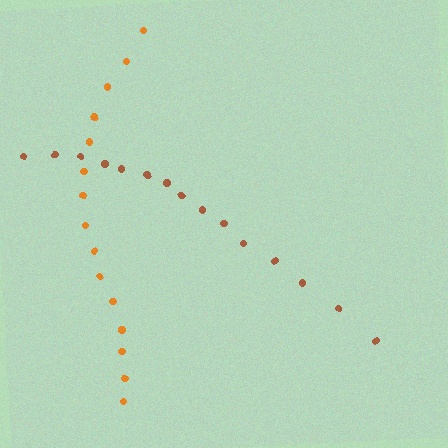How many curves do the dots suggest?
There are 2 distinct paths.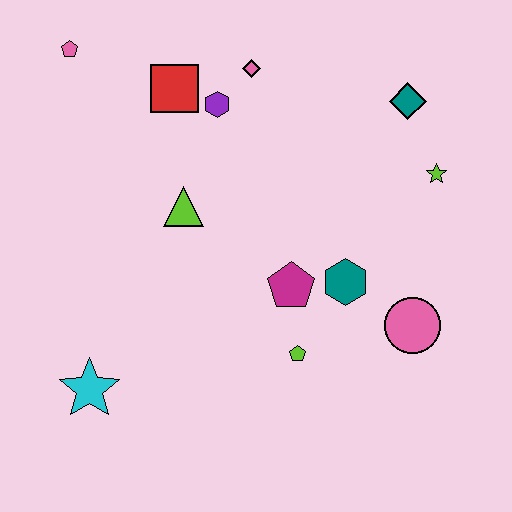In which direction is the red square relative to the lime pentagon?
The red square is above the lime pentagon.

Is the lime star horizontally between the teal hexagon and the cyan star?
No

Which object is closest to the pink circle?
The teal hexagon is closest to the pink circle.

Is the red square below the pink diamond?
Yes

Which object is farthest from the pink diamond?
The cyan star is farthest from the pink diamond.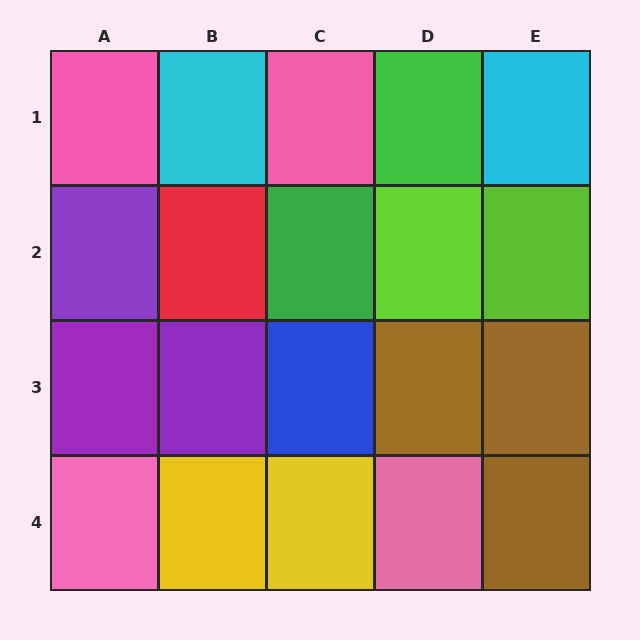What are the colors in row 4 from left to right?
Pink, yellow, yellow, pink, brown.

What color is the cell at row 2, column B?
Red.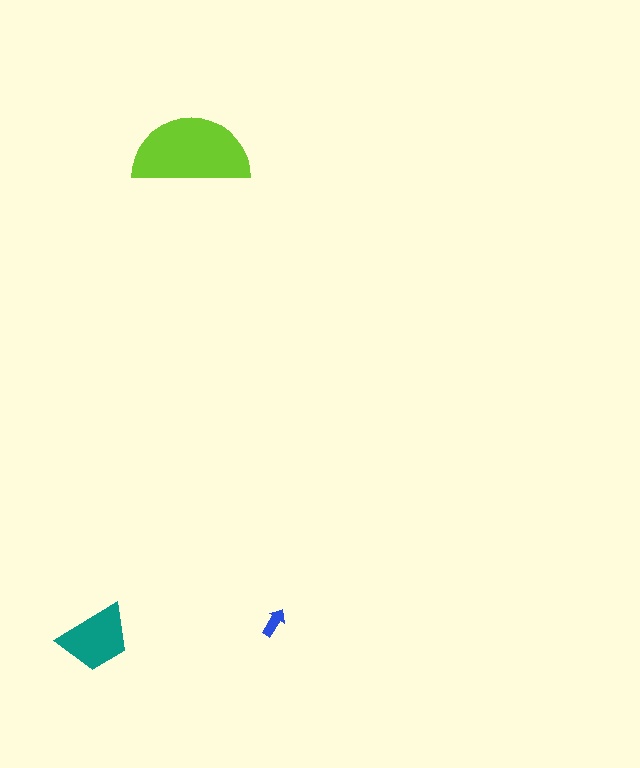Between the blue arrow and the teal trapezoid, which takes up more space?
The teal trapezoid.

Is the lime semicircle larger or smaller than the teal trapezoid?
Larger.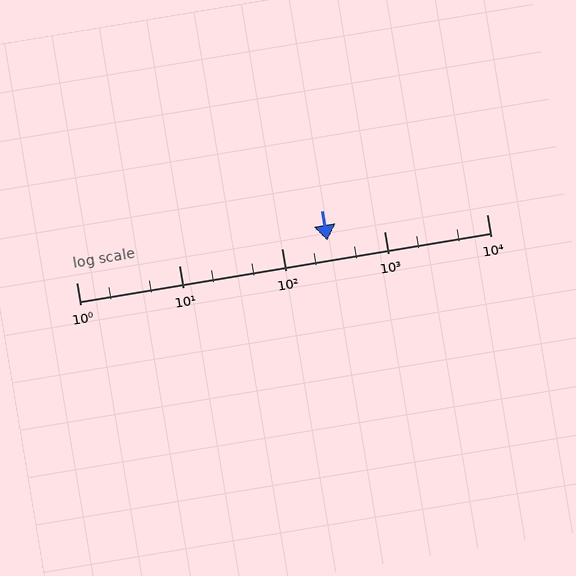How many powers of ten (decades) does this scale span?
The scale spans 4 decades, from 1 to 10000.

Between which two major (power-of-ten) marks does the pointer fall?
The pointer is between 100 and 1000.